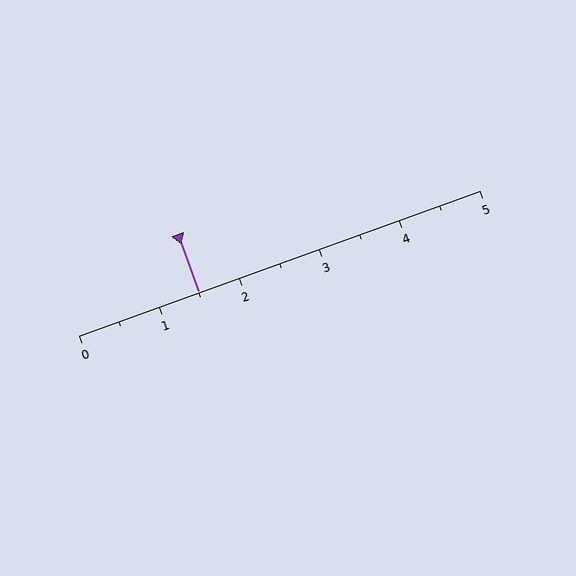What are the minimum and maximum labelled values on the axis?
The axis runs from 0 to 5.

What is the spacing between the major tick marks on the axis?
The major ticks are spaced 1 apart.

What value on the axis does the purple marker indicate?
The marker indicates approximately 1.5.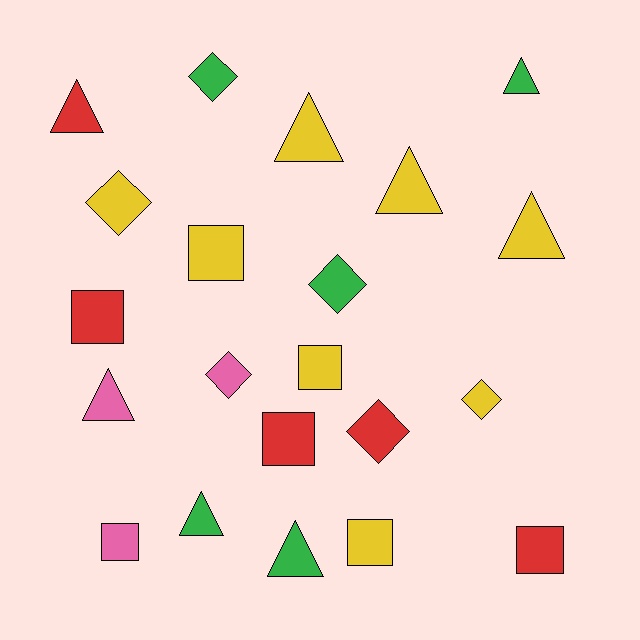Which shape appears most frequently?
Triangle, with 8 objects.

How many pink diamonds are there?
There is 1 pink diamond.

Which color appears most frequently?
Yellow, with 8 objects.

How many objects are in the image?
There are 21 objects.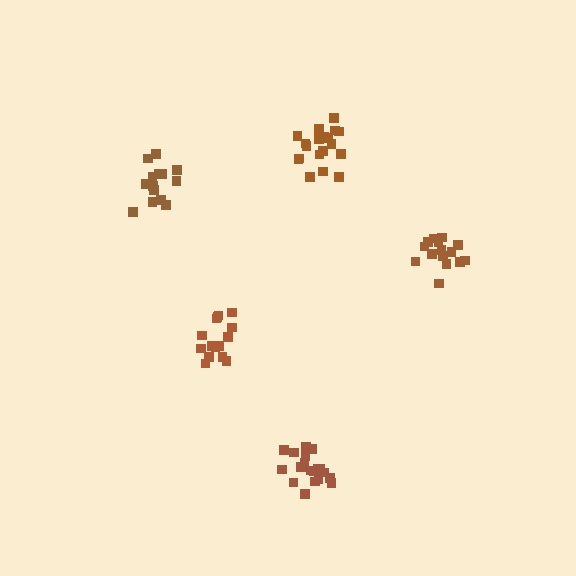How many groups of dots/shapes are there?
There are 5 groups.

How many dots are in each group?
Group 1: 16 dots, Group 2: 20 dots, Group 3: 19 dots, Group 4: 15 dots, Group 5: 14 dots (84 total).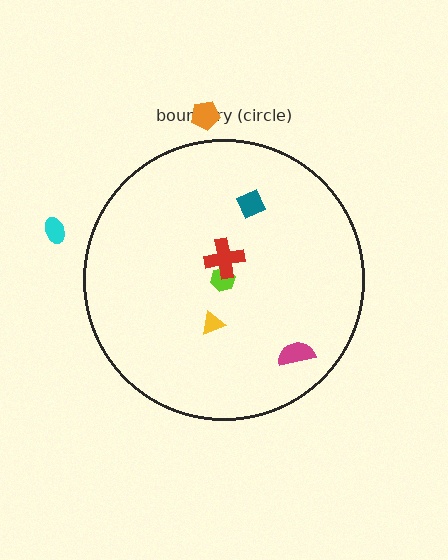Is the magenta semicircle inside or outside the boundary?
Inside.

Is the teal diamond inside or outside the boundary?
Inside.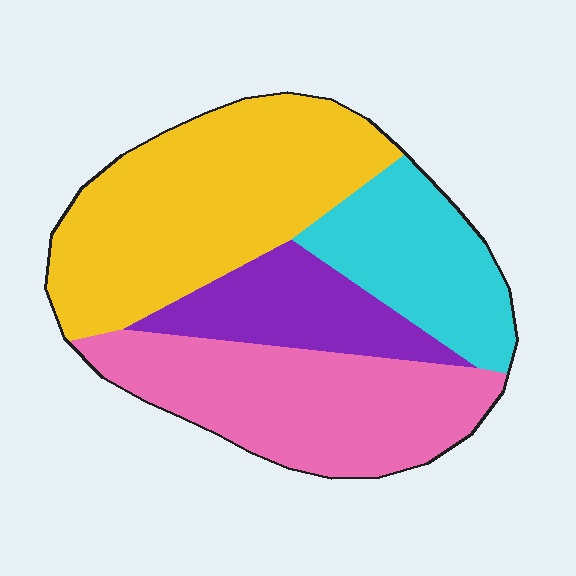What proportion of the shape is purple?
Purple takes up about one sixth (1/6) of the shape.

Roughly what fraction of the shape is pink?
Pink takes up between a sixth and a third of the shape.